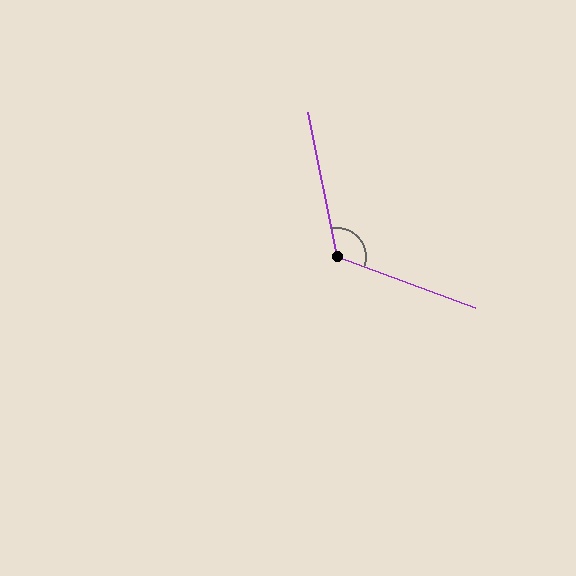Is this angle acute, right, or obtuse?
It is obtuse.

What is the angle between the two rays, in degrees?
Approximately 121 degrees.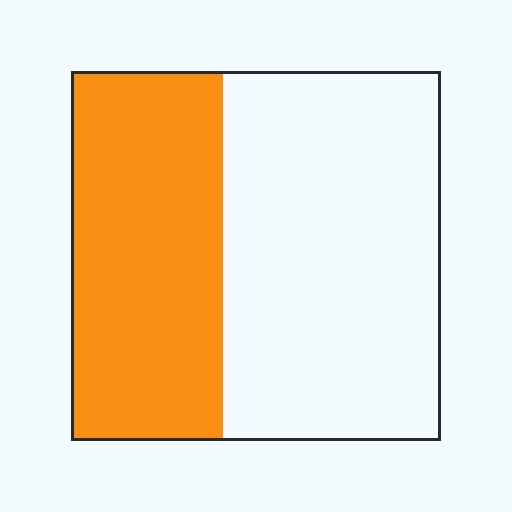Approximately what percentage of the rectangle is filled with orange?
Approximately 40%.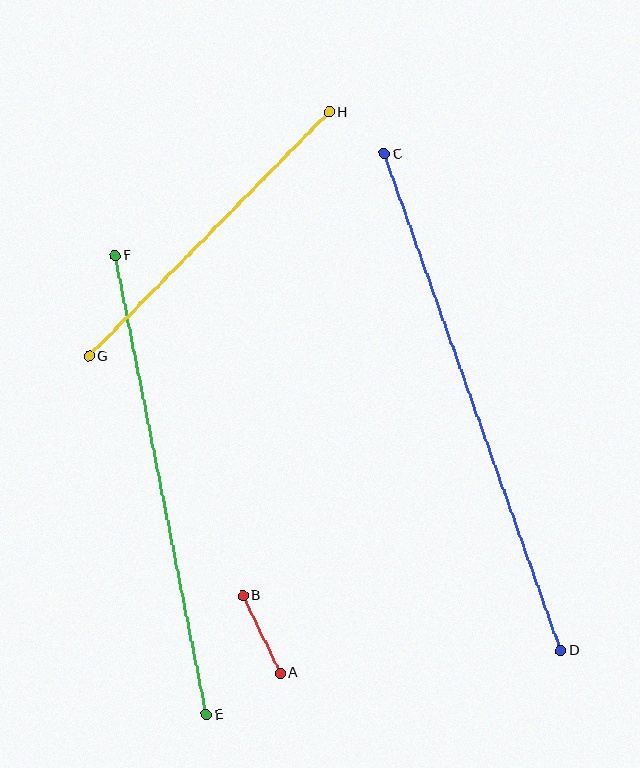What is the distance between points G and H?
The distance is approximately 343 pixels.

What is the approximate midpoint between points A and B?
The midpoint is at approximately (261, 634) pixels.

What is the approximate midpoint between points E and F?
The midpoint is at approximately (161, 485) pixels.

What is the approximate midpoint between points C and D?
The midpoint is at approximately (473, 402) pixels.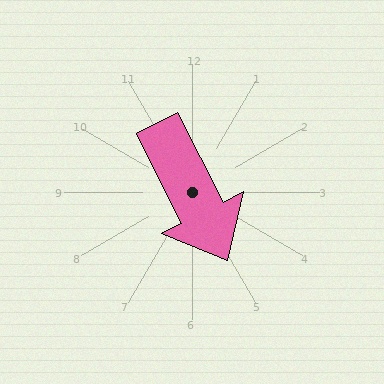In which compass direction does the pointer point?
Southeast.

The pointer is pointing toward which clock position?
Roughly 5 o'clock.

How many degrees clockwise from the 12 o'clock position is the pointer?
Approximately 153 degrees.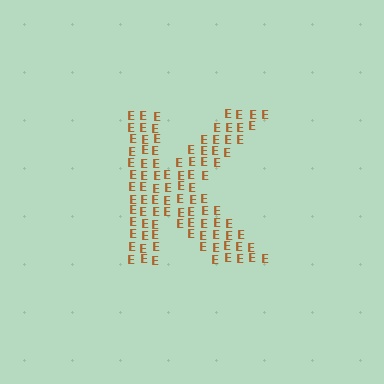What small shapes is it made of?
It is made of small letter E's.